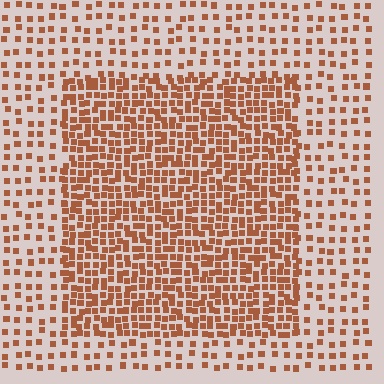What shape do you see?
I see a rectangle.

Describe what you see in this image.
The image contains small brown elements arranged at two different densities. A rectangle-shaped region is visible where the elements are more densely packed than the surrounding area.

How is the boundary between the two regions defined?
The boundary is defined by a change in element density (approximately 2.3x ratio). All elements are the same color, size, and shape.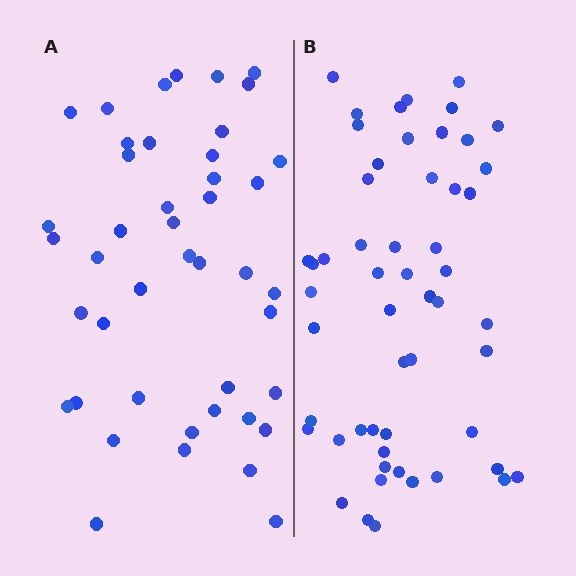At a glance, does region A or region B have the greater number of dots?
Region B (the right region) has more dots.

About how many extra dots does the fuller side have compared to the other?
Region B has roughly 10 or so more dots than region A.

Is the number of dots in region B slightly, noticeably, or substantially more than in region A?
Region B has only slightly more — the two regions are fairly close. The ratio is roughly 1.2 to 1.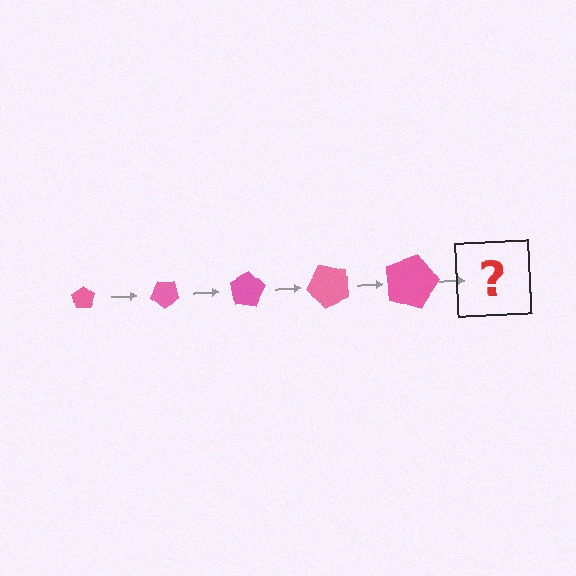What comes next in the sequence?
The next element should be a pentagon, larger than the previous one and rotated 200 degrees from the start.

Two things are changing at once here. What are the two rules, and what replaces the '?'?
The two rules are that the pentagon grows larger each step and it rotates 40 degrees each step. The '?' should be a pentagon, larger than the previous one and rotated 200 degrees from the start.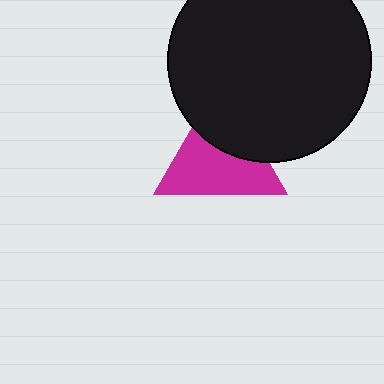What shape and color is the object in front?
The object in front is a black circle.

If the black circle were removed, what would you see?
You would see the complete magenta triangle.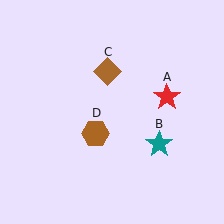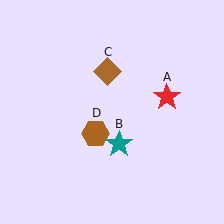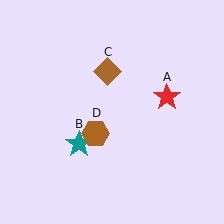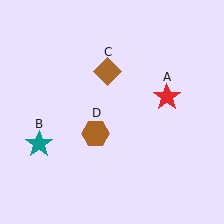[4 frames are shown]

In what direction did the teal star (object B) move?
The teal star (object B) moved left.